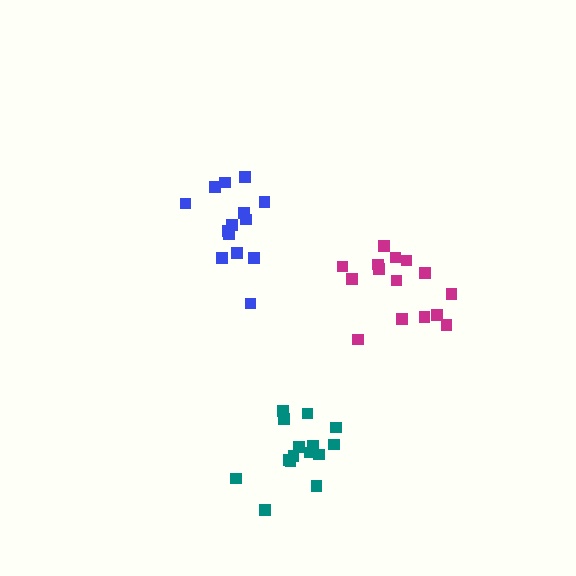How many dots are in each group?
Group 1: 14 dots, Group 2: 15 dots, Group 3: 15 dots (44 total).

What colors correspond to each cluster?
The clusters are colored: blue, magenta, teal.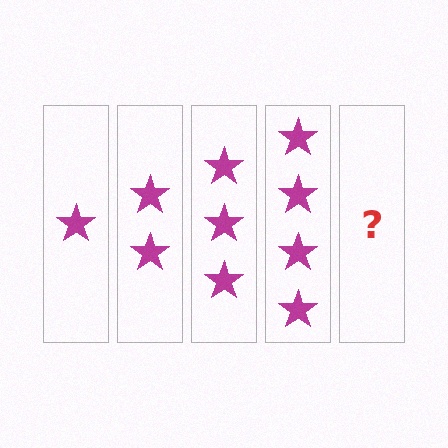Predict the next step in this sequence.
The next step is 5 stars.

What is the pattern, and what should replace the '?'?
The pattern is that each step adds one more star. The '?' should be 5 stars.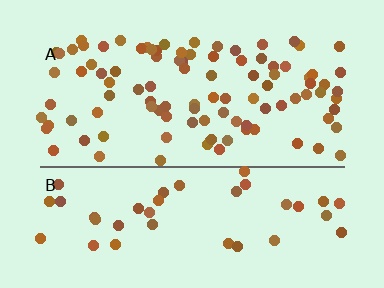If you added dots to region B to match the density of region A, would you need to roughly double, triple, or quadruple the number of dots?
Approximately double.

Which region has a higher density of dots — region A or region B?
A (the top).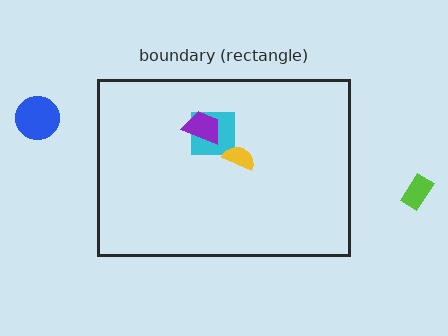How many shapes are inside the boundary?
3 inside, 2 outside.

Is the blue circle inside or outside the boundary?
Outside.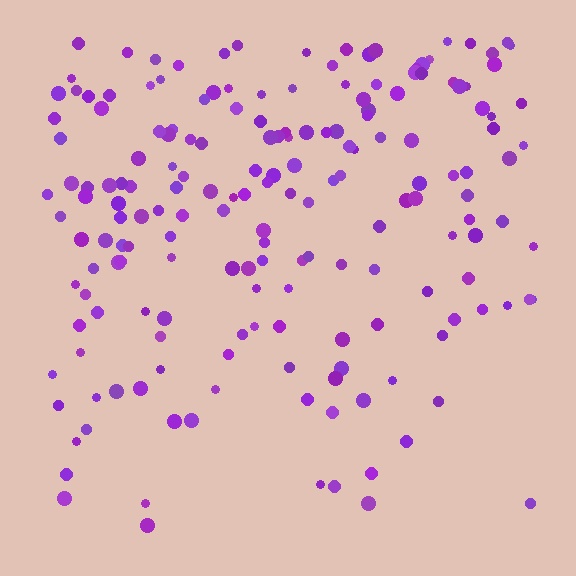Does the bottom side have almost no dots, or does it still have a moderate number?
Still a moderate number, just noticeably fewer than the top.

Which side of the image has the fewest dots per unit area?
The bottom.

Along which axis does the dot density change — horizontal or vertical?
Vertical.